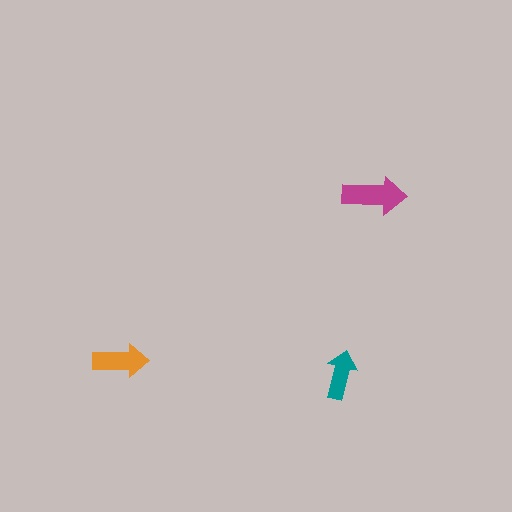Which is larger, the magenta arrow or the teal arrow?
The magenta one.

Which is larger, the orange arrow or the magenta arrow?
The magenta one.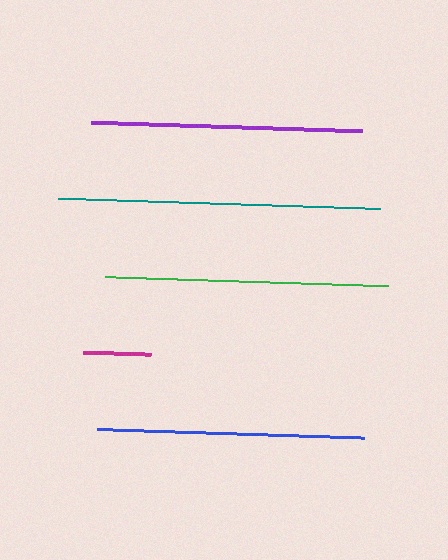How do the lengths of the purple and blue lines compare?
The purple and blue lines are approximately the same length.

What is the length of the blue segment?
The blue segment is approximately 267 pixels long.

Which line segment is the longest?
The teal line is the longest at approximately 323 pixels.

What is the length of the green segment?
The green segment is approximately 283 pixels long.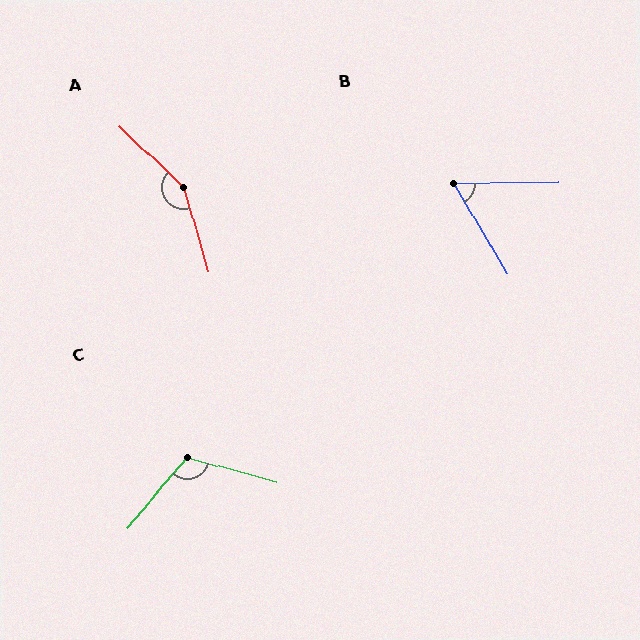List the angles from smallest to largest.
B (61°), C (115°), A (150°).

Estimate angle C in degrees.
Approximately 115 degrees.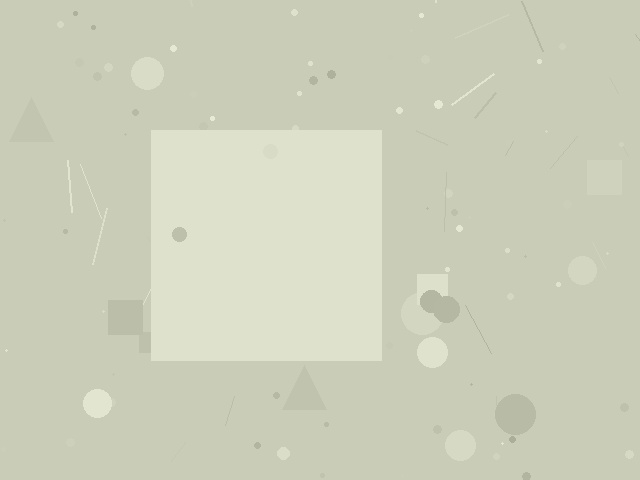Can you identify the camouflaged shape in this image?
The camouflaged shape is a square.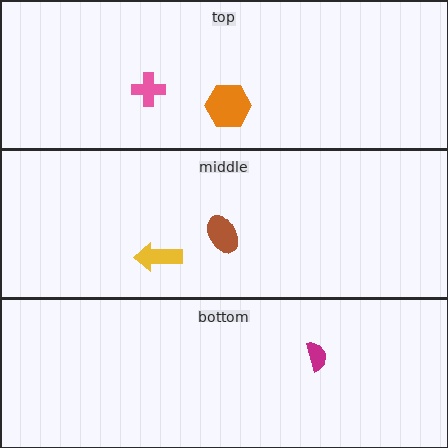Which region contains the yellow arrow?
The middle region.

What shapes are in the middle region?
The yellow arrow, the brown ellipse.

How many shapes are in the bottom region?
1.